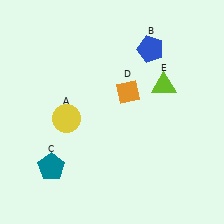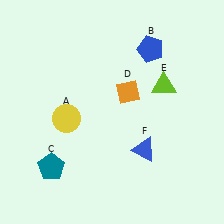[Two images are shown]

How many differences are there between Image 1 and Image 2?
There is 1 difference between the two images.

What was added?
A blue triangle (F) was added in Image 2.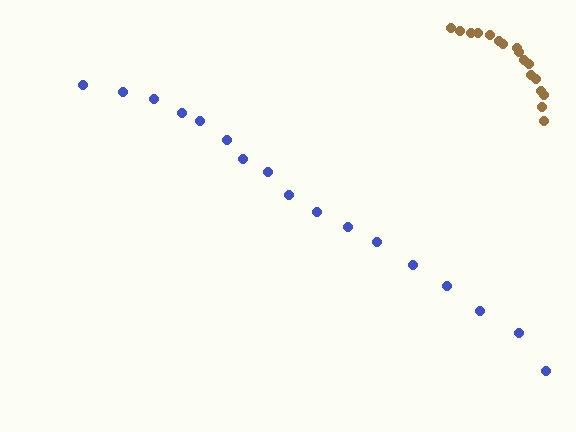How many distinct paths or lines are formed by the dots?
There are 2 distinct paths.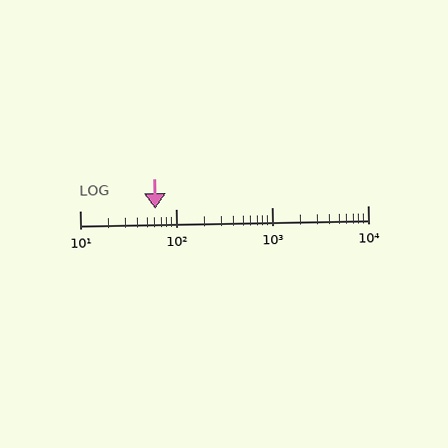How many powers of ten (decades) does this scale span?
The scale spans 3 decades, from 10 to 10000.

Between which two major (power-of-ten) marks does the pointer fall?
The pointer is between 10 and 100.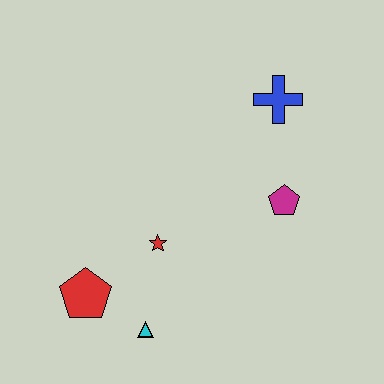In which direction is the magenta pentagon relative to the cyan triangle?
The magenta pentagon is to the right of the cyan triangle.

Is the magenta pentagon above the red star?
Yes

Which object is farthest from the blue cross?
The red pentagon is farthest from the blue cross.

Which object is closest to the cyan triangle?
The red pentagon is closest to the cyan triangle.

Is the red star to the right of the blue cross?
No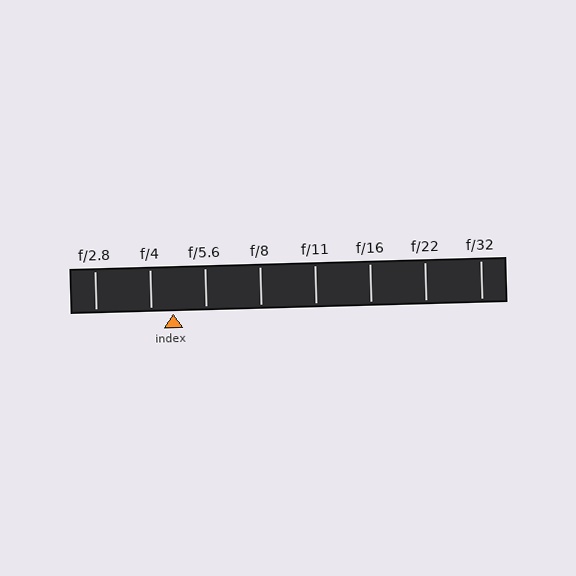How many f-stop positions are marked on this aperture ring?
There are 8 f-stop positions marked.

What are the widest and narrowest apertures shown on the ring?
The widest aperture shown is f/2.8 and the narrowest is f/32.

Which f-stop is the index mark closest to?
The index mark is closest to f/4.